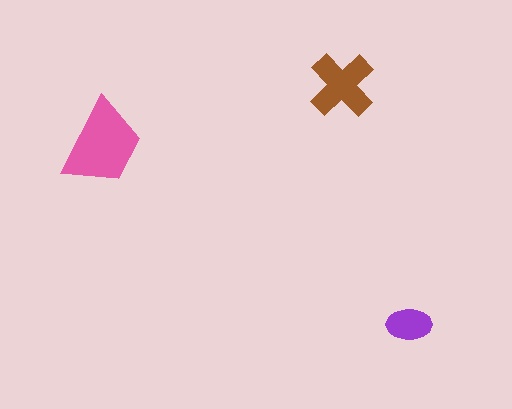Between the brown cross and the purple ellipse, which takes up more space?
The brown cross.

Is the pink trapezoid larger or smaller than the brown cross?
Larger.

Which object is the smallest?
The purple ellipse.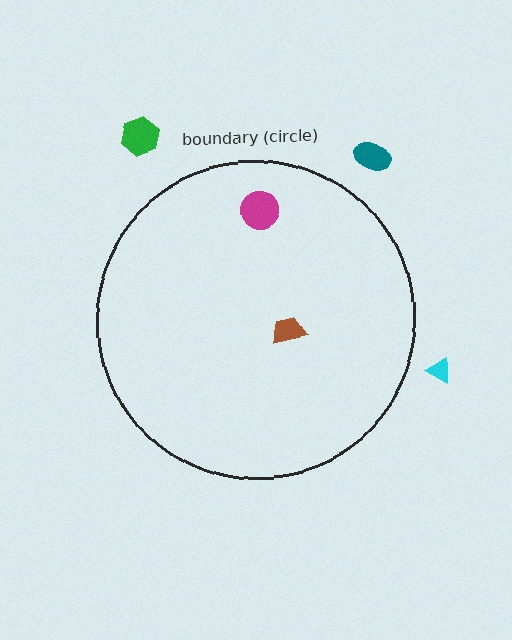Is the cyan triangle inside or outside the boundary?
Outside.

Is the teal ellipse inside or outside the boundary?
Outside.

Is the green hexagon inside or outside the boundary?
Outside.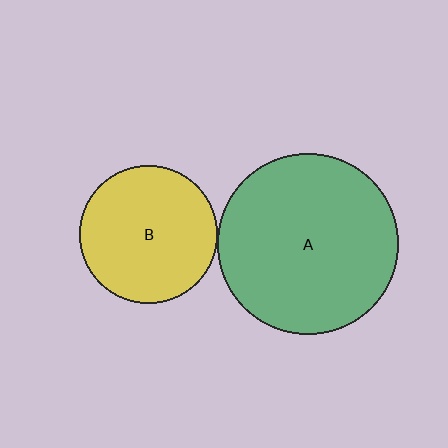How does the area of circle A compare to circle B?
Approximately 1.7 times.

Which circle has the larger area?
Circle A (green).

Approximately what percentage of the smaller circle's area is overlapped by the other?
Approximately 5%.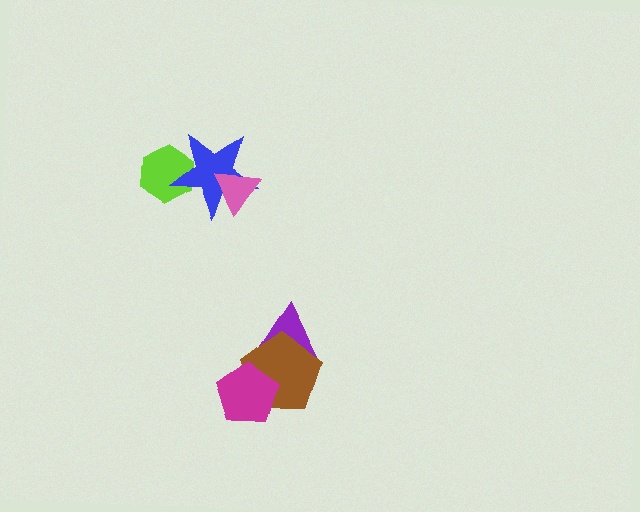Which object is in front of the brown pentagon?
The magenta pentagon is in front of the brown pentagon.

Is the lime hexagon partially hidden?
Yes, it is partially covered by another shape.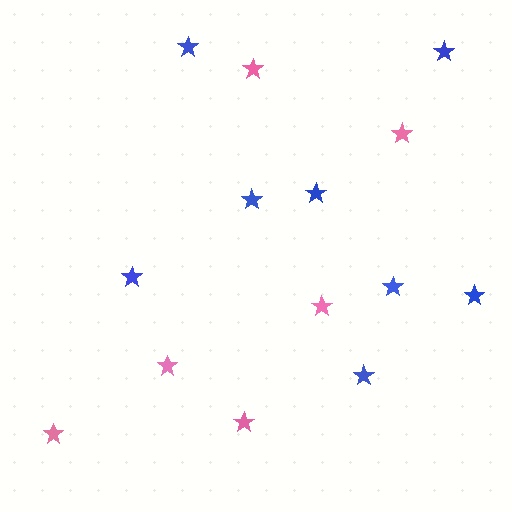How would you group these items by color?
There are 2 groups: one group of pink stars (6) and one group of blue stars (8).